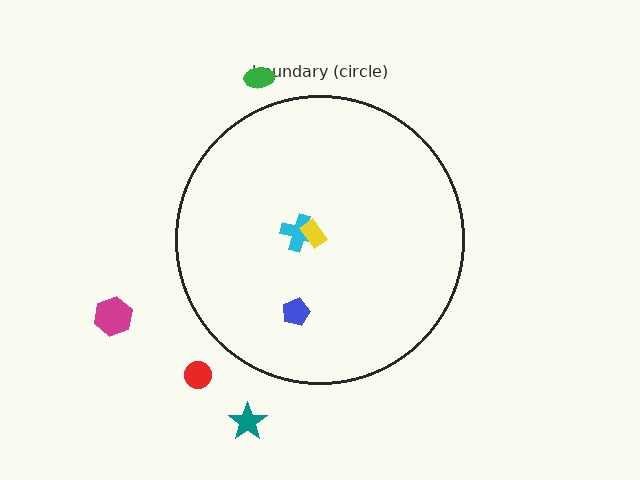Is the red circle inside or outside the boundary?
Outside.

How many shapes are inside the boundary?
3 inside, 4 outside.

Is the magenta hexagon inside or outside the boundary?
Outside.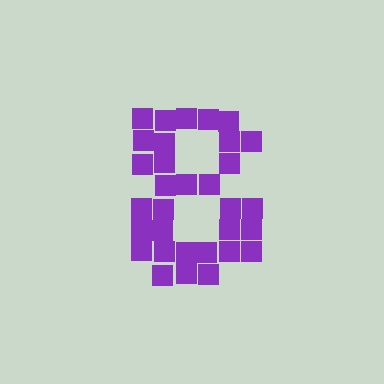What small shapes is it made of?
It is made of small squares.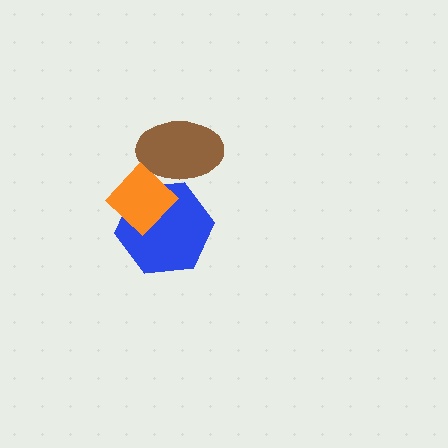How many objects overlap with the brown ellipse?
2 objects overlap with the brown ellipse.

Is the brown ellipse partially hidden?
Yes, it is partially covered by another shape.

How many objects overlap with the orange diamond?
2 objects overlap with the orange diamond.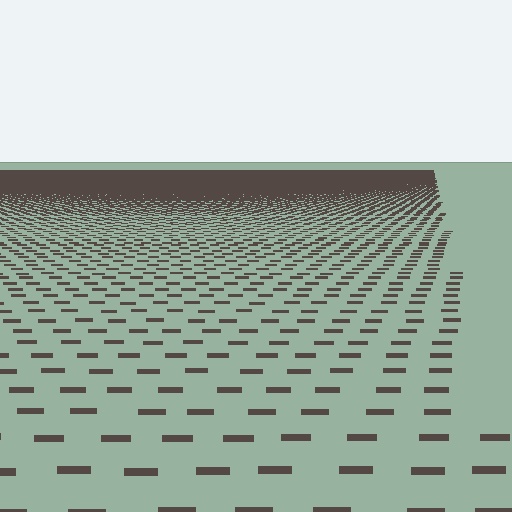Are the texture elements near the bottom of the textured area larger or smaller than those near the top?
Larger. Near the bottom, elements are closer to the viewer and appear at a bigger on-screen size.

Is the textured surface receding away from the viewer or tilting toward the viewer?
The surface is receding away from the viewer. Texture elements get smaller and denser toward the top.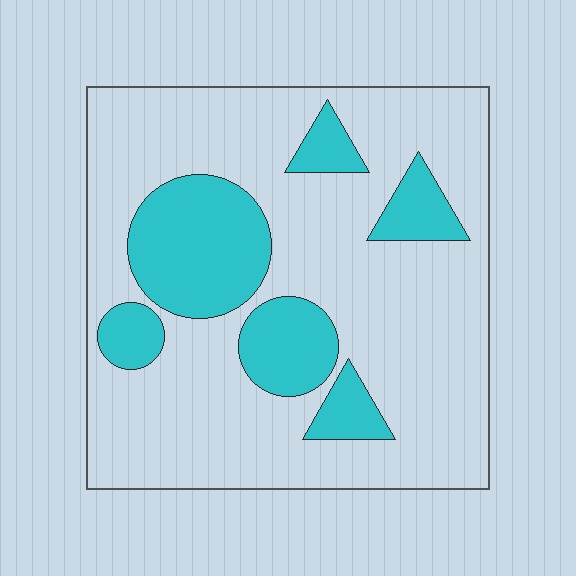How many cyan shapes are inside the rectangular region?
6.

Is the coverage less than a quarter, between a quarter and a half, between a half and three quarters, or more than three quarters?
Less than a quarter.